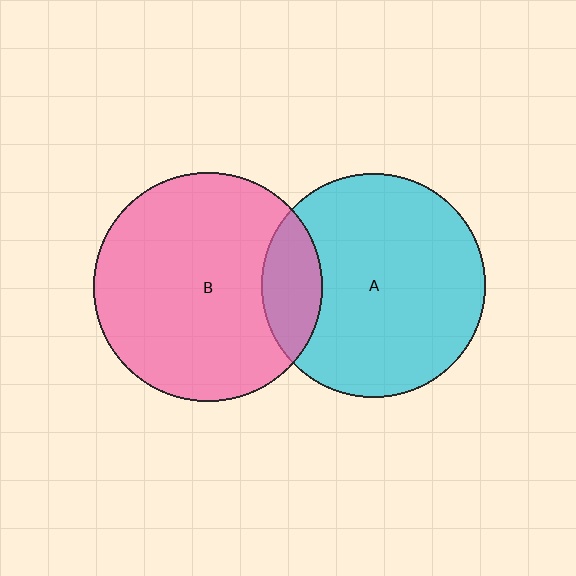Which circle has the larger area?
Circle B (pink).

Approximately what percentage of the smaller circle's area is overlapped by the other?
Approximately 15%.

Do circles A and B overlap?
Yes.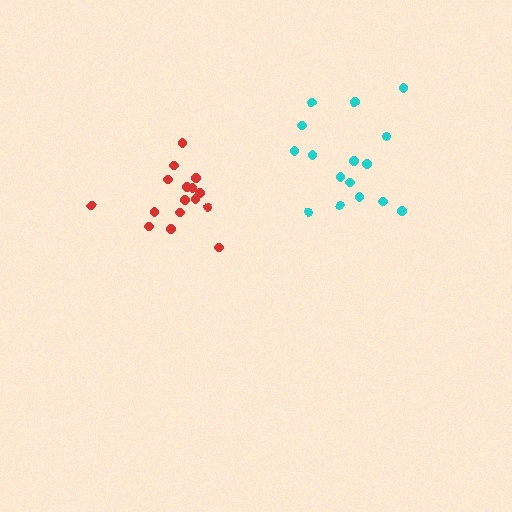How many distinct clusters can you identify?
There are 2 distinct clusters.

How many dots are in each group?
Group 1: 16 dots, Group 2: 16 dots (32 total).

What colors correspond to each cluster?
The clusters are colored: cyan, red.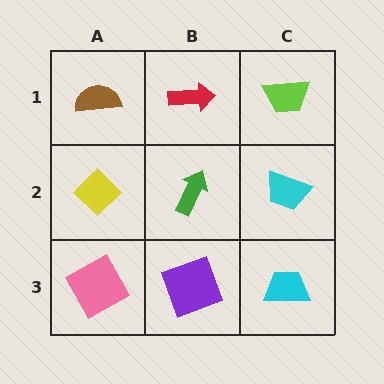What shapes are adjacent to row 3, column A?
A yellow diamond (row 2, column A), a purple square (row 3, column B).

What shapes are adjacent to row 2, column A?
A brown semicircle (row 1, column A), a pink square (row 3, column A), a green arrow (row 2, column B).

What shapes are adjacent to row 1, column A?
A yellow diamond (row 2, column A), a red arrow (row 1, column B).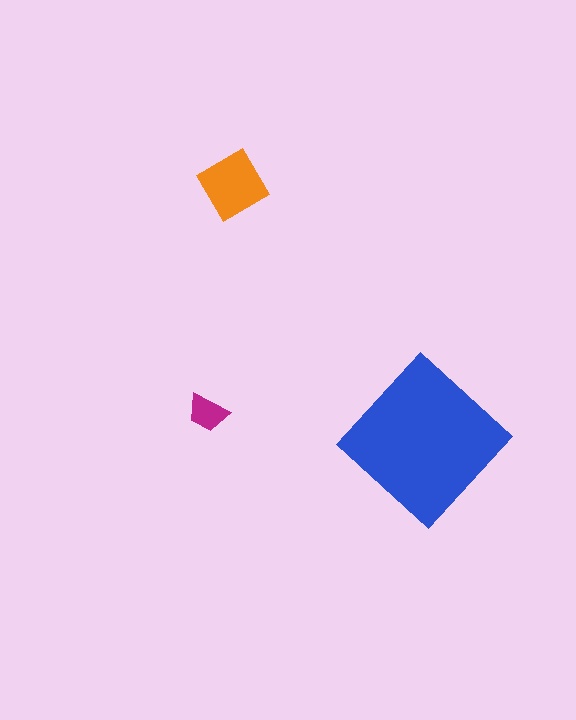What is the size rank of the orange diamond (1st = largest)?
2nd.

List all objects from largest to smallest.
The blue diamond, the orange diamond, the magenta trapezoid.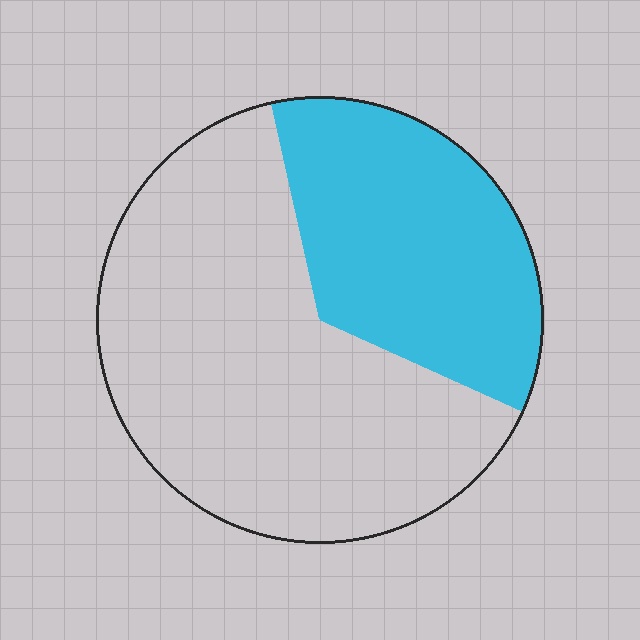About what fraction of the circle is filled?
About one third (1/3).